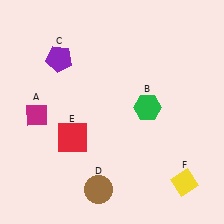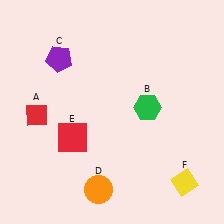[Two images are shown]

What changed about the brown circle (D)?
In Image 1, D is brown. In Image 2, it changed to orange.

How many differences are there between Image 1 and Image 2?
There are 2 differences between the two images.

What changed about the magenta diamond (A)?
In Image 1, A is magenta. In Image 2, it changed to red.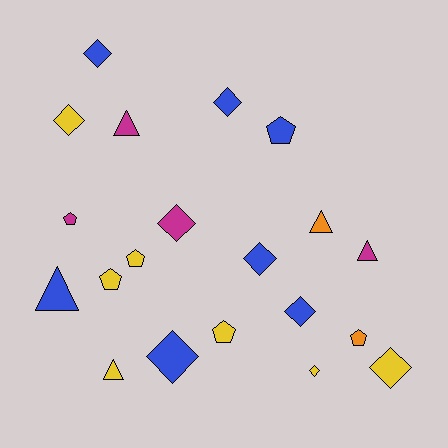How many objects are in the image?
There are 20 objects.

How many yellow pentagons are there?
There are 3 yellow pentagons.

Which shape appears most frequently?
Diamond, with 9 objects.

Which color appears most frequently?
Blue, with 7 objects.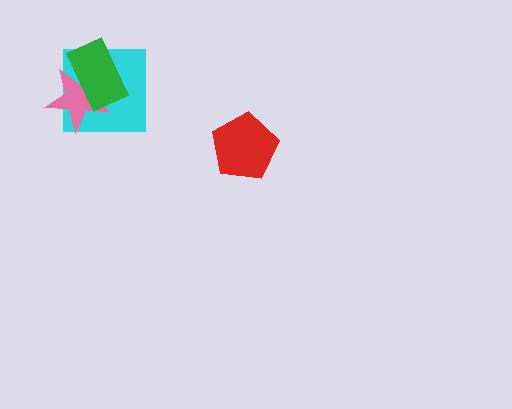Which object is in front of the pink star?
The green rectangle is in front of the pink star.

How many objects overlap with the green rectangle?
2 objects overlap with the green rectangle.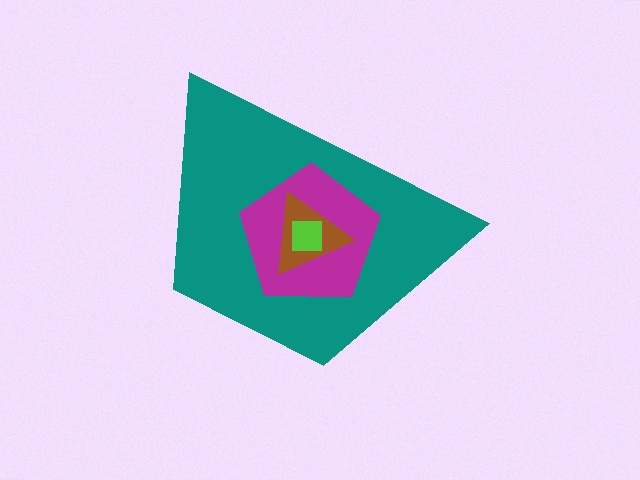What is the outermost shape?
The teal trapezoid.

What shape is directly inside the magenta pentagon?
The brown triangle.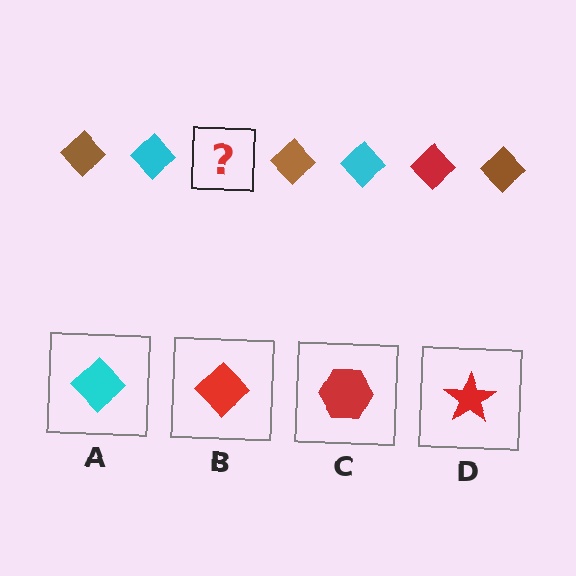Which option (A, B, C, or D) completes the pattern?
B.